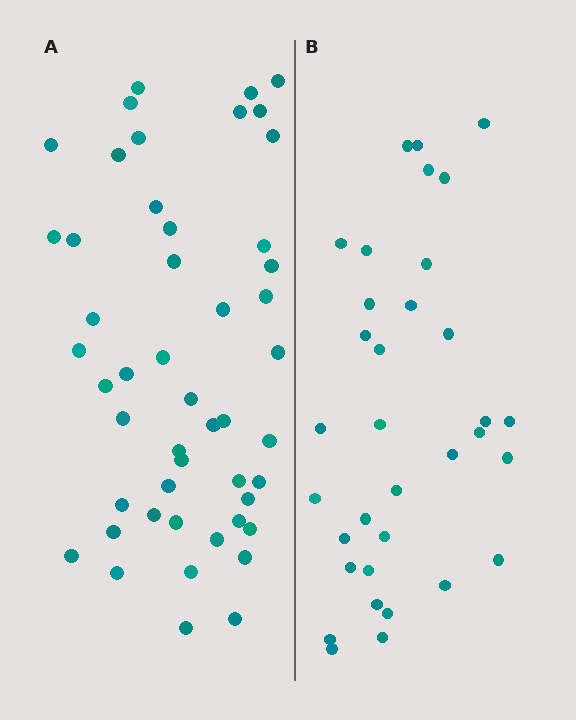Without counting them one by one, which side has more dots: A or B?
Region A (the left region) has more dots.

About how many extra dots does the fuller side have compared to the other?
Region A has approximately 15 more dots than region B.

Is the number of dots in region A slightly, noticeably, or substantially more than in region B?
Region A has noticeably more, but not dramatically so. The ratio is roughly 1.4 to 1.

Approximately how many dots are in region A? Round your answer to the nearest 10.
About 50 dots. (The exact count is 49, which rounds to 50.)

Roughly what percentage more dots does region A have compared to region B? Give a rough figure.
About 45% more.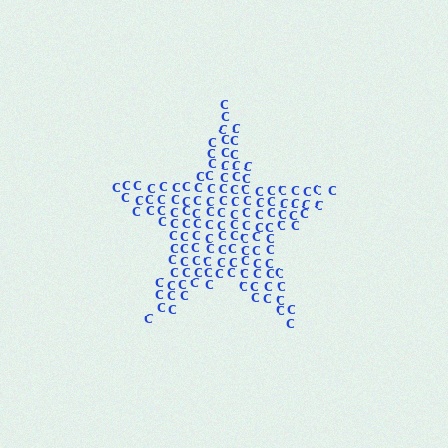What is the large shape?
The large shape is a star.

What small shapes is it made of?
It is made of small letter C's.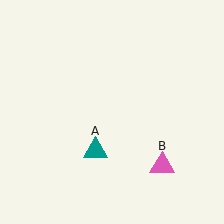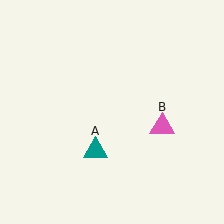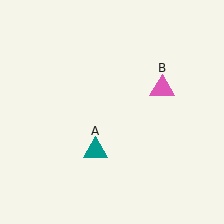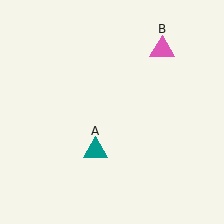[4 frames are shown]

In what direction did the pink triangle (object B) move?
The pink triangle (object B) moved up.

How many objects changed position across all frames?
1 object changed position: pink triangle (object B).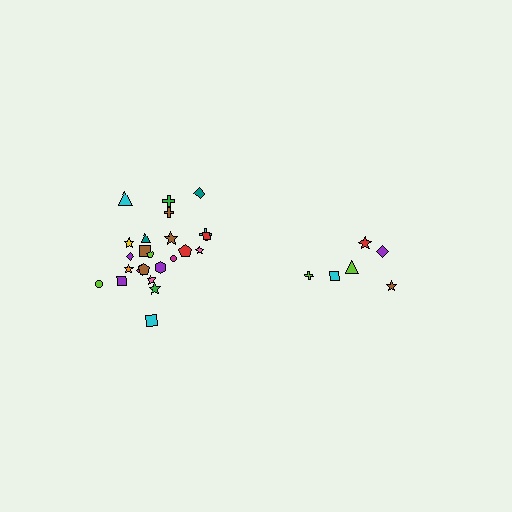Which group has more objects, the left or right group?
The left group.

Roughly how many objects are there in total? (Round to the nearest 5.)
Roughly 30 objects in total.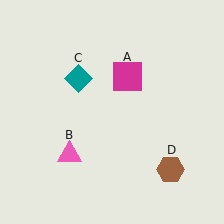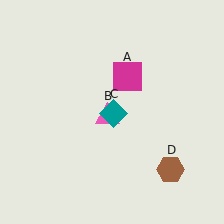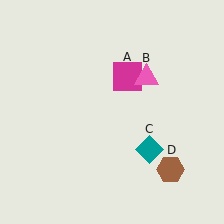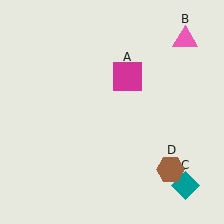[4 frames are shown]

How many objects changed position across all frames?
2 objects changed position: pink triangle (object B), teal diamond (object C).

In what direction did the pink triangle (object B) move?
The pink triangle (object B) moved up and to the right.